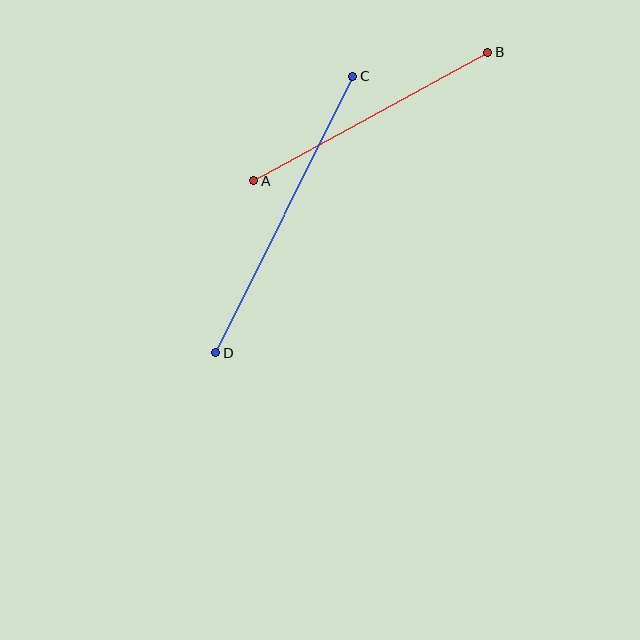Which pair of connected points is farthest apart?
Points C and D are farthest apart.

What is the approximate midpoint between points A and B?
The midpoint is at approximately (371, 117) pixels.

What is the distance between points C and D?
The distance is approximately 309 pixels.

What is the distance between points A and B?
The distance is approximately 267 pixels.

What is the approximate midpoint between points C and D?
The midpoint is at approximately (284, 215) pixels.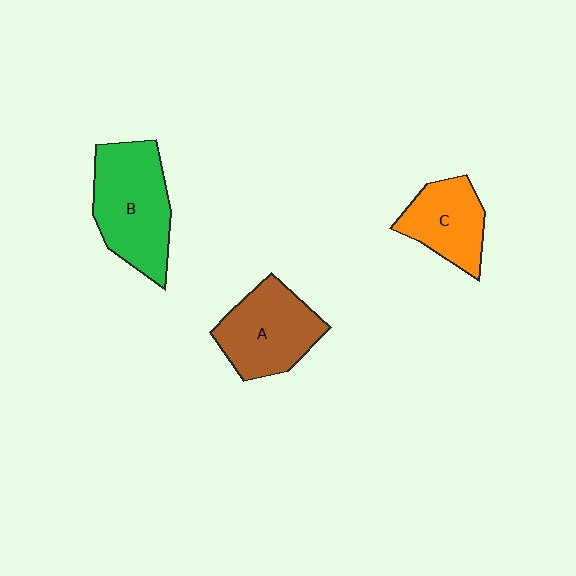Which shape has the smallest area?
Shape C (orange).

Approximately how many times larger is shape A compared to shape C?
Approximately 1.3 times.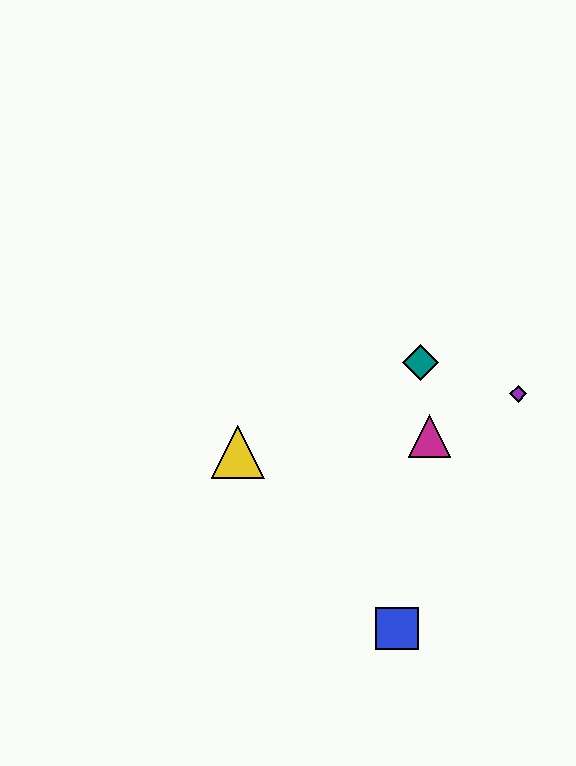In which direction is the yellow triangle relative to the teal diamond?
The yellow triangle is to the left of the teal diamond.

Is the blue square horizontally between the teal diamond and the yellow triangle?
Yes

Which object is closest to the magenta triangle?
The teal diamond is closest to the magenta triangle.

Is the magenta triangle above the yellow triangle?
Yes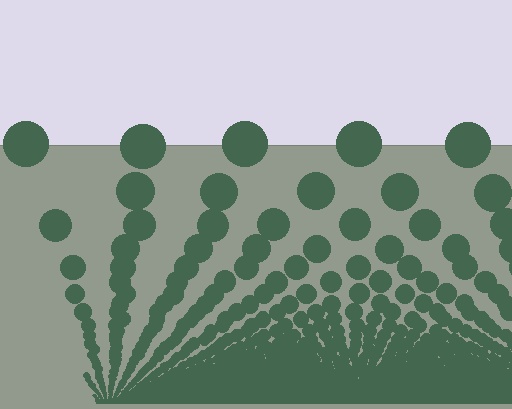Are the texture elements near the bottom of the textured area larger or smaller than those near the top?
Smaller. The gradient is inverted — elements near the bottom are smaller and denser.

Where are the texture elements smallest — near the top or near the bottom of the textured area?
Near the bottom.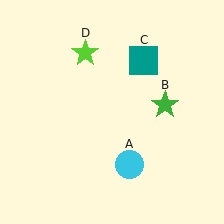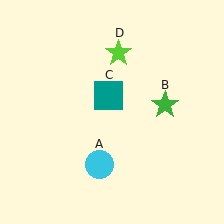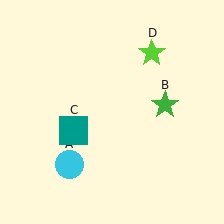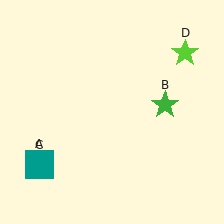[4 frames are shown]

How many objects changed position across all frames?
3 objects changed position: cyan circle (object A), teal square (object C), lime star (object D).